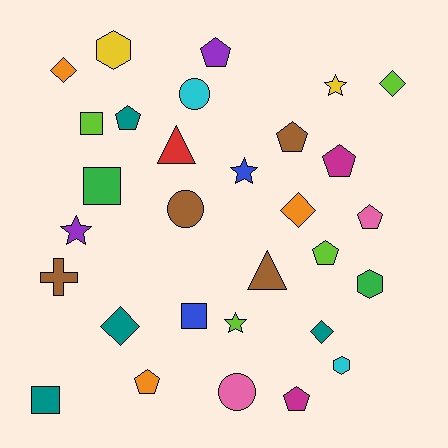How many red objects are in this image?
There is 1 red object.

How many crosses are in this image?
There is 1 cross.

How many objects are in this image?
There are 30 objects.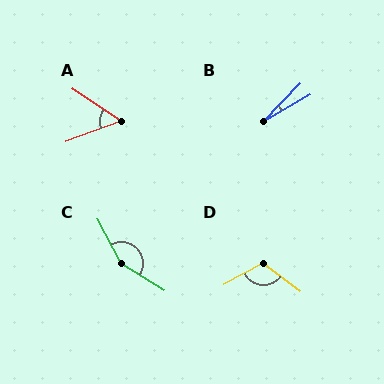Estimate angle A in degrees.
Approximately 54 degrees.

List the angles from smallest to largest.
B (16°), A (54°), D (114°), C (149°).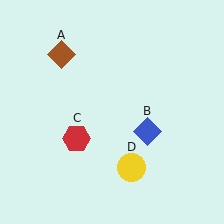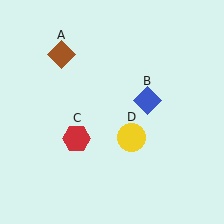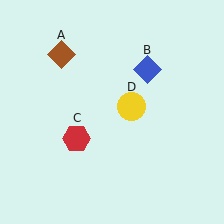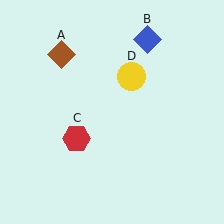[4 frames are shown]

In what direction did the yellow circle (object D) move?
The yellow circle (object D) moved up.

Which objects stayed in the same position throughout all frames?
Brown diamond (object A) and red hexagon (object C) remained stationary.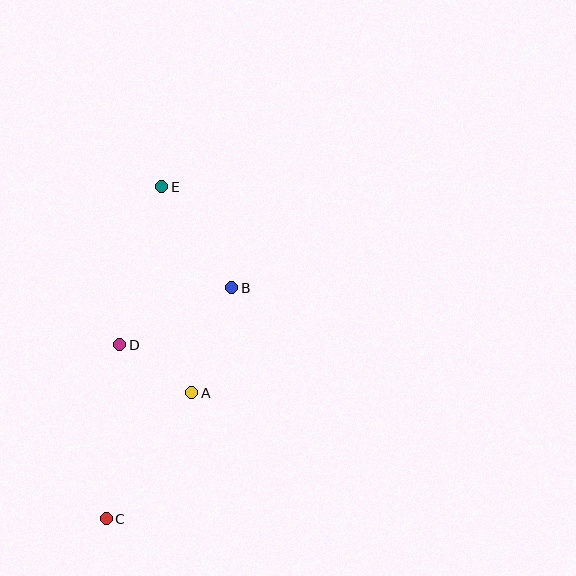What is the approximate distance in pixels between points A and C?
The distance between A and C is approximately 152 pixels.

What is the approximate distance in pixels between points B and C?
The distance between B and C is approximately 263 pixels.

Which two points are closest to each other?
Points A and D are closest to each other.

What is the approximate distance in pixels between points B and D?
The distance between B and D is approximately 126 pixels.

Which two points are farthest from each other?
Points C and E are farthest from each other.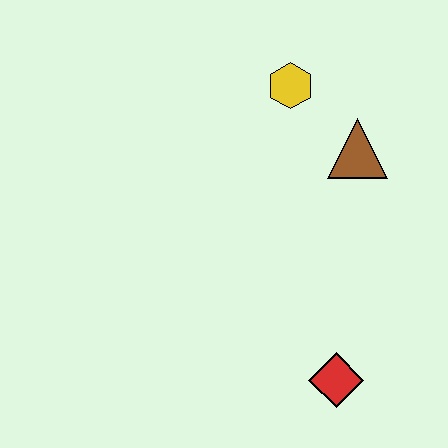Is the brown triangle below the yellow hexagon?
Yes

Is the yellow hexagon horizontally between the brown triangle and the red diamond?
No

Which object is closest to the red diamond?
The brown triangle is closest to the red diamond.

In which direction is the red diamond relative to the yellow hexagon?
The red diamond is below the yellow hexagon.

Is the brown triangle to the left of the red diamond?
No